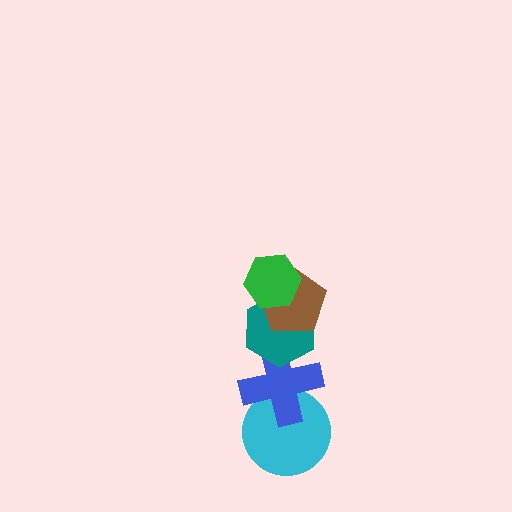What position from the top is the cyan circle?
The cyan circle is 5th from the top.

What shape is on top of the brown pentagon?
The green hexagon is on top of the brown pentagon.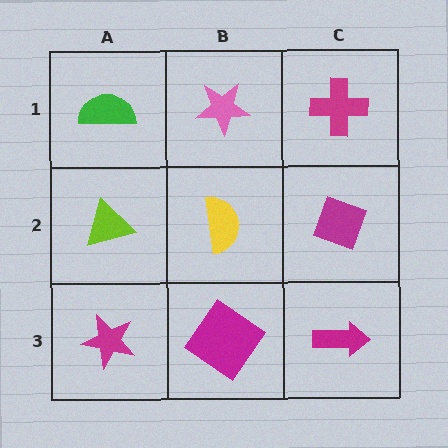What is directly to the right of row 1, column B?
A magenta cross.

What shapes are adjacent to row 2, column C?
A magenta cross (row 1, column C), a magenta arrow (row 3, column C), a yellow semicircle (row 2, column B).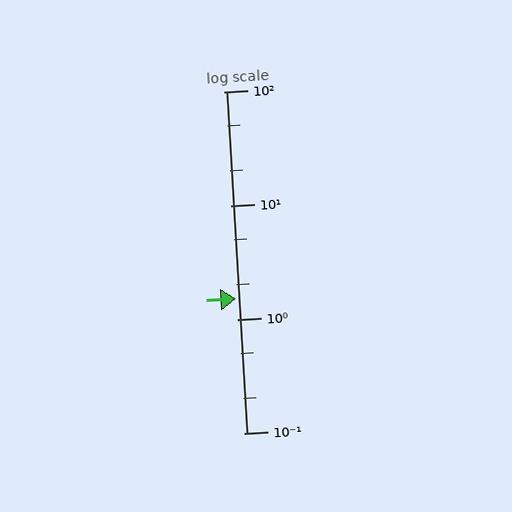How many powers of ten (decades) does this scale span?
The scale spans 3 decades, from 0.1 to 100.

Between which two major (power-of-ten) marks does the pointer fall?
The pointer is between 1 and 10.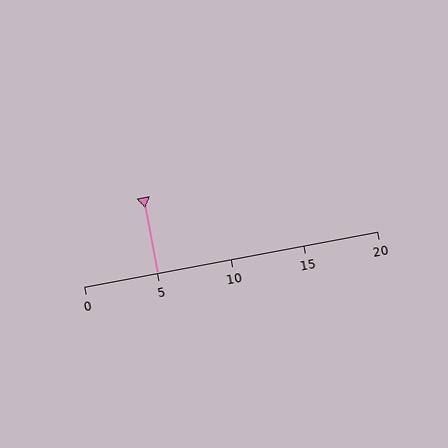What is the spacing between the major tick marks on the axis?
The major ticks are spaced 5 apart.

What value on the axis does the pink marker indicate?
The marker indicates approximately 5.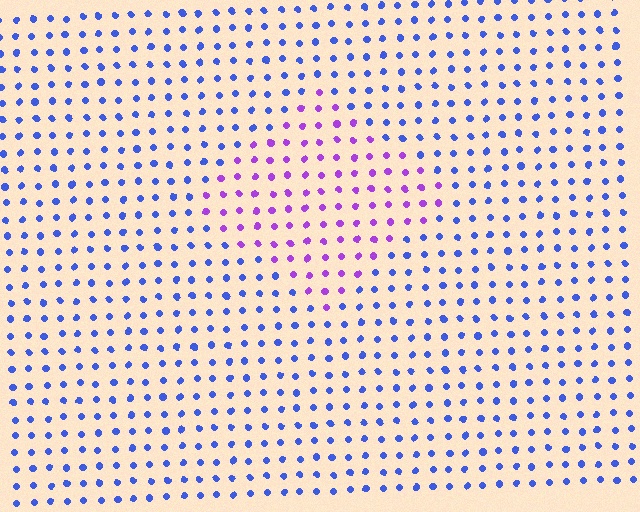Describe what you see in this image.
The image is filled with small blue elements in a uniform arrangement. A diamond-shaped region is visible where the elements are tinted to a slightly different hue, forming a subtle color boundary.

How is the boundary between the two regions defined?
The boundary is defined purely by a slight shift in hue (about 51 degrees). Spacing, size, and orientation are identical on both sides.